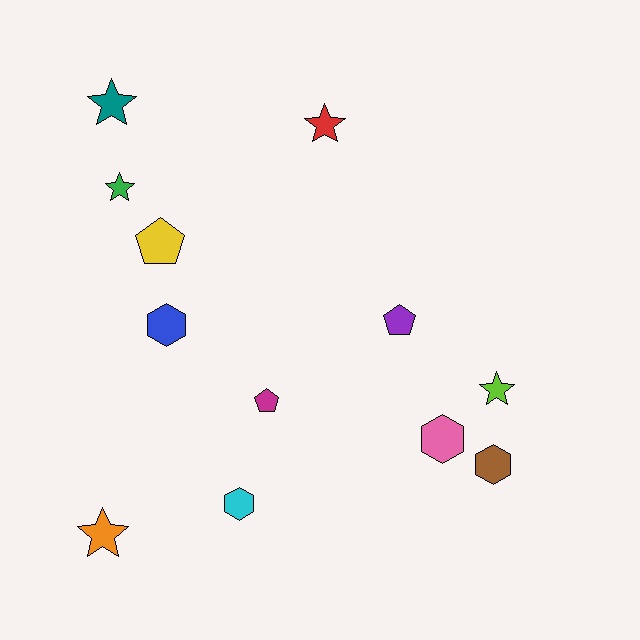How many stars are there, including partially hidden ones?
There are 5 stars.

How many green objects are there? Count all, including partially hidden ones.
There is 1 green object.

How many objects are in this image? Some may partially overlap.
There are 12 objects.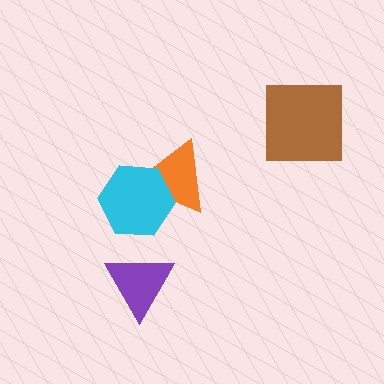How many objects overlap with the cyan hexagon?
1 object overlaps with the cyan hexagon.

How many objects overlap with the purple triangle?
0 objects overlap with the purple triangle.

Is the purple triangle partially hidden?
No, no other shape covers it.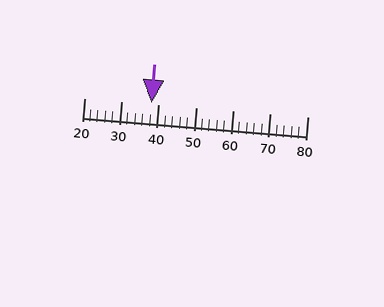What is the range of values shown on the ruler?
The ruler shows values from 20 to 80.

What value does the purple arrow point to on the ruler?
The purple arrow points to approximately 38.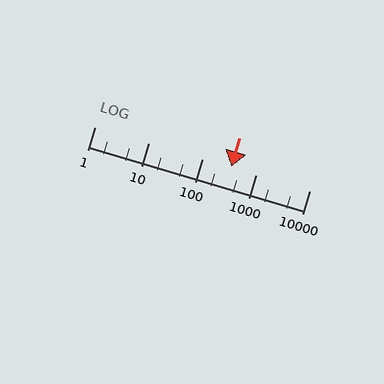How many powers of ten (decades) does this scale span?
The scale spans 4 decades, from 1 to 10000.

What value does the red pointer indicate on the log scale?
The pointer indicates approximately 350.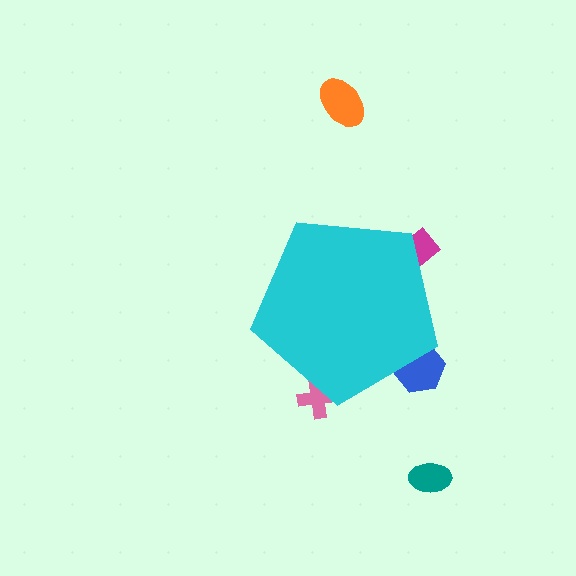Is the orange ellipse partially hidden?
No, the orange ellipse is fully visible.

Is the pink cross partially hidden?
Yes, the pink cross is partially hidden behind the cyan pentagon.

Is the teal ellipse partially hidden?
No, the teal ellipse is fully visible.